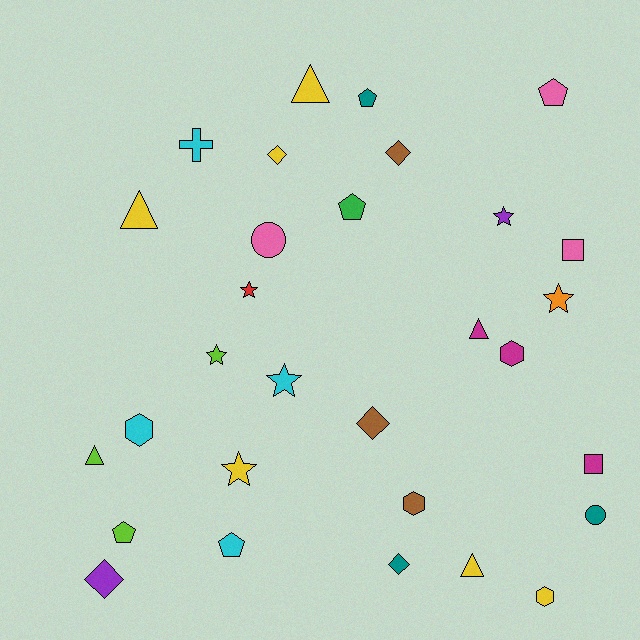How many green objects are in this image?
There is 1 green object.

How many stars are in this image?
There are 6 stars.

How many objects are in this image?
There are 30 objects.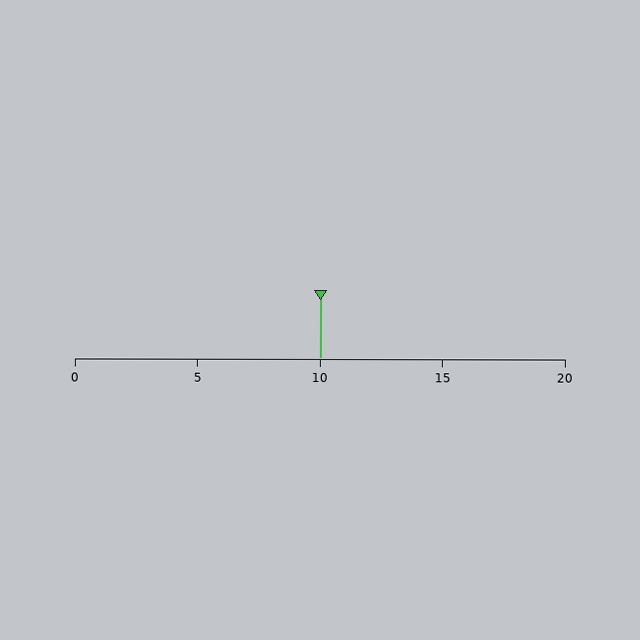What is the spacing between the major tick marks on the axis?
The major ticks are spaced 5 apart.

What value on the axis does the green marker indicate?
The marker indicates approximately 10.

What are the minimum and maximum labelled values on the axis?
The axis runs from 0 to 20.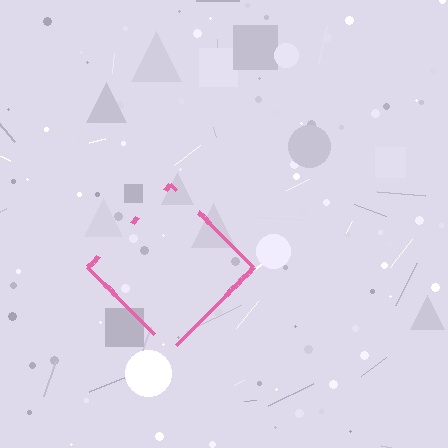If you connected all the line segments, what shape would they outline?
They would outline a diamond.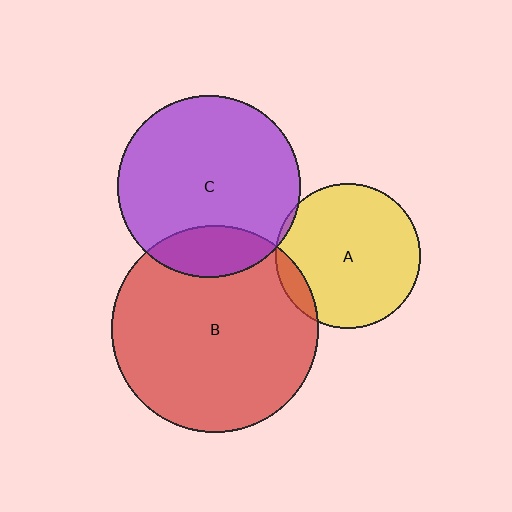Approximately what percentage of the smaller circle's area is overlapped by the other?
Approximately 10%.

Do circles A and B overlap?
Yes.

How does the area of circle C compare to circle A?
Approximately 1.6 times.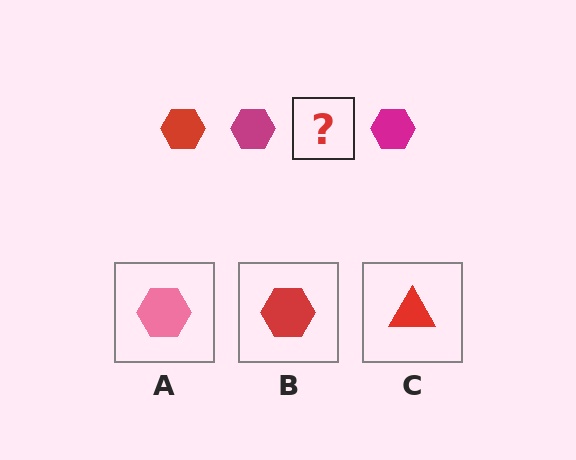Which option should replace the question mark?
Option B.